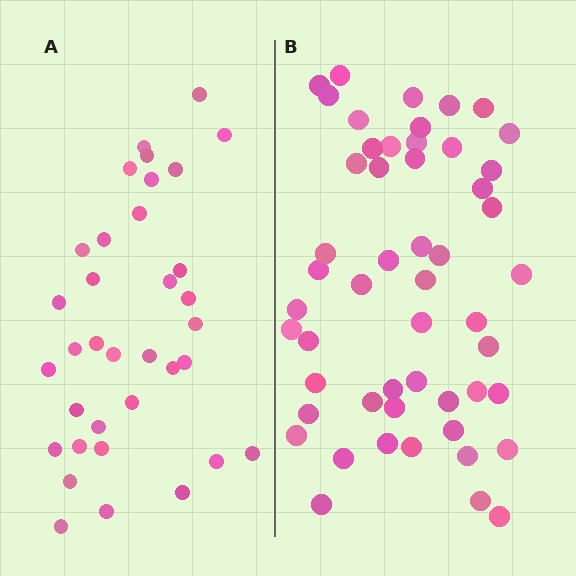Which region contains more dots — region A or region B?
Region B (the right region) has more dots.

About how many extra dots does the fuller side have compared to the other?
Region B has approximately 15 more dots than region A.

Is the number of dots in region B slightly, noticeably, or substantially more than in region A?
Region B has substantially more. The ratio is roughly 1.5 to 1.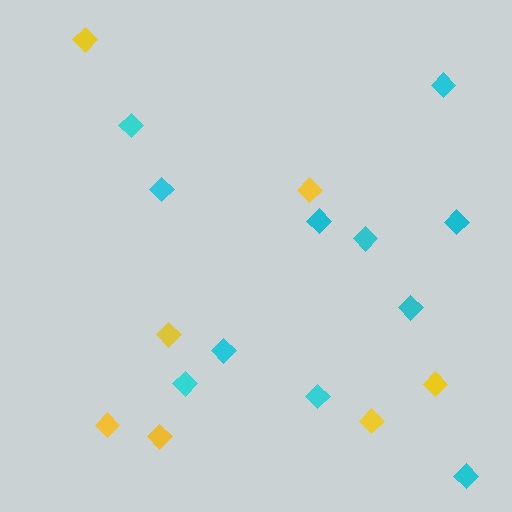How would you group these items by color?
There are 2 groups: one group of yellow diamonds (7) and one group of cyan diamonds (11).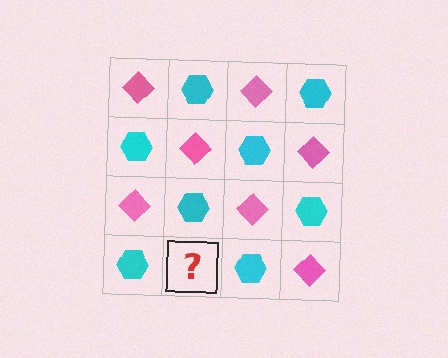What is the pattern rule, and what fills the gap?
The rule is that it alternates pink diamond and cyan hexagon in a checkerboard pattern. The gap should be filled with a pink diamond.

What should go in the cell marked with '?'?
The missing cell should contain a pink diamond.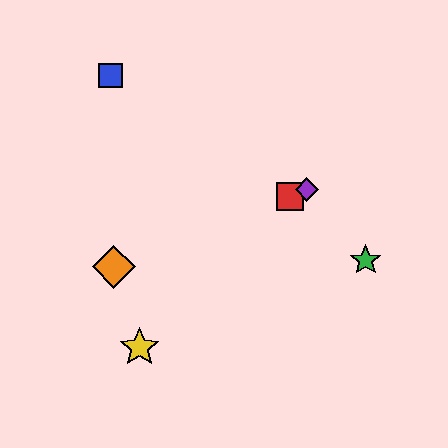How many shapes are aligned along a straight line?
3 shapes (the red square, the purple diamond, the orange diamond) are aligned along a straight line.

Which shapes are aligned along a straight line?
The red square, the purple diamond, the orange diamond are aligned along a straight line.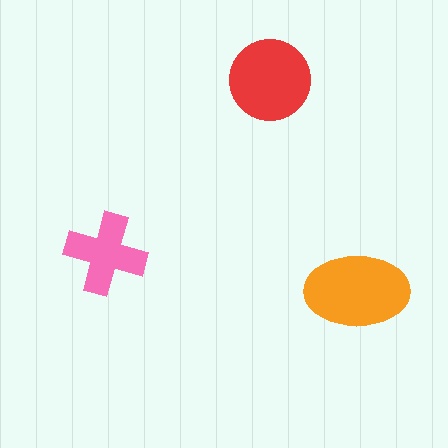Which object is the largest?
The orange ellipse.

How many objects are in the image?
There are 3 objects in the image.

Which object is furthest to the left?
The pink cross is leftmost.